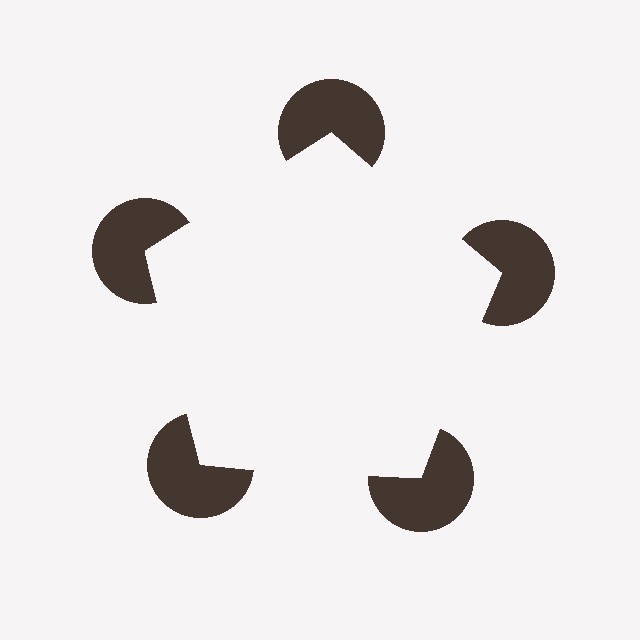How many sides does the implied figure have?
5 sides.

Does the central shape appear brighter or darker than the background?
It typically appears slightly brighter than the background, even though no actual brightness change is drawn.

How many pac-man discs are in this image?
There are 5 — one at each vertex of the illusory pentagon.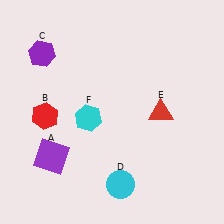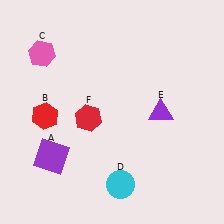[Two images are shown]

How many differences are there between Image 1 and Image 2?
There are 3 differences between the two images.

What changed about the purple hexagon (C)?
In Image 1, C is purple. In Image 2, it changed to pink.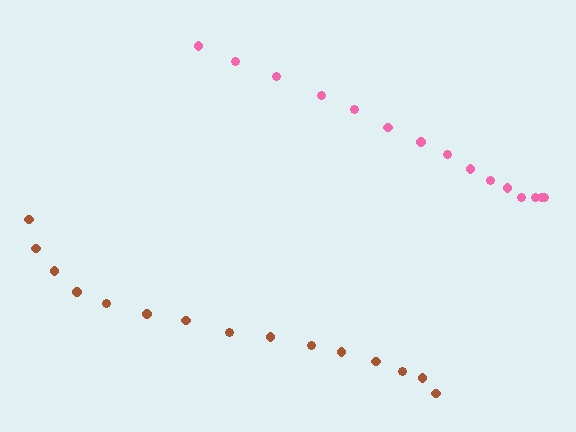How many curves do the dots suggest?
There are 2 distinct paths.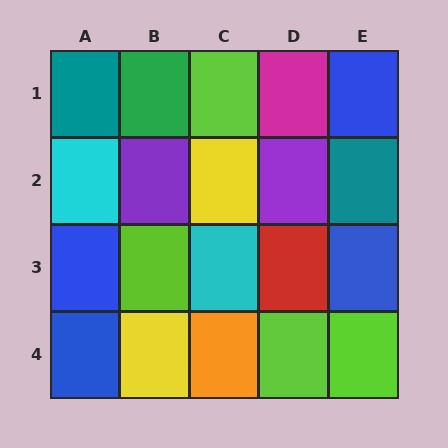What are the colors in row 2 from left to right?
Cyan, purple, yellow, purple, teal.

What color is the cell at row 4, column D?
Lime.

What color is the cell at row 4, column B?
Yellow.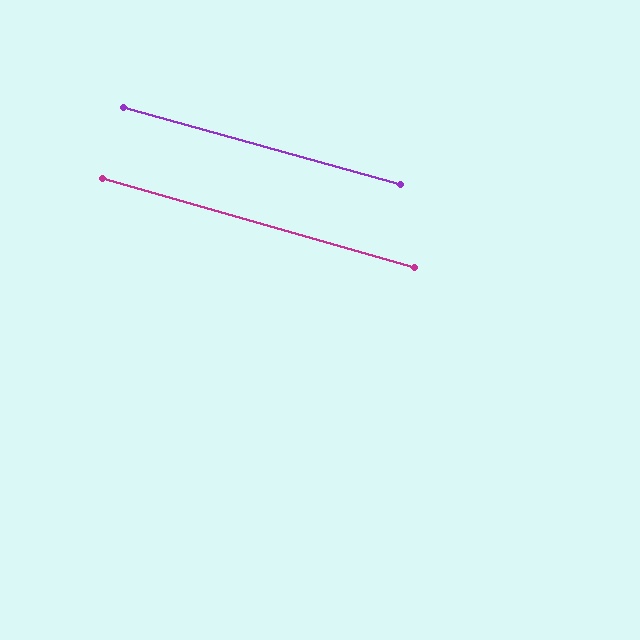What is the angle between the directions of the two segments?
Approximately 0 degrees.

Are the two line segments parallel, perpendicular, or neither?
Parallel — their directions differ by only 0.4°.